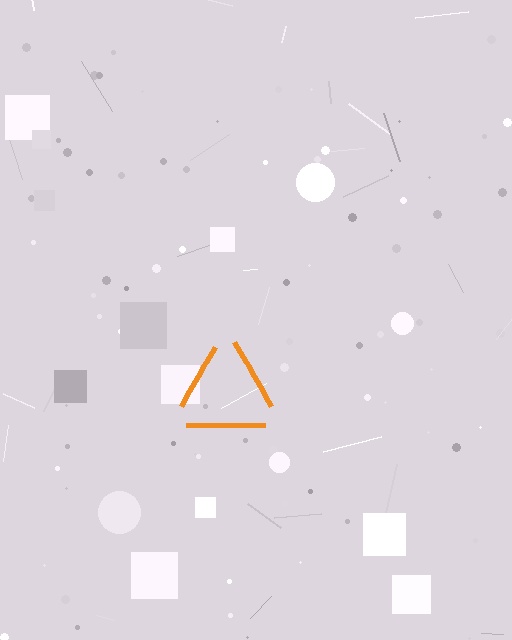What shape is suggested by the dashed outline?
The dashed outline suggests a triangle.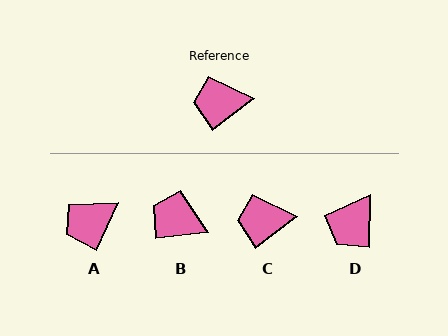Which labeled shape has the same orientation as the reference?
C.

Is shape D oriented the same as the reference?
No, it is off by about 52 degrees.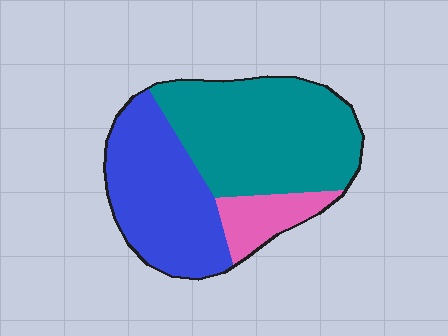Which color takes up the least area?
Pink, at roughly 10%.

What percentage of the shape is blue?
Blue takes up about three eighths (3/8) of the shape.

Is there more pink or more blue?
Blue.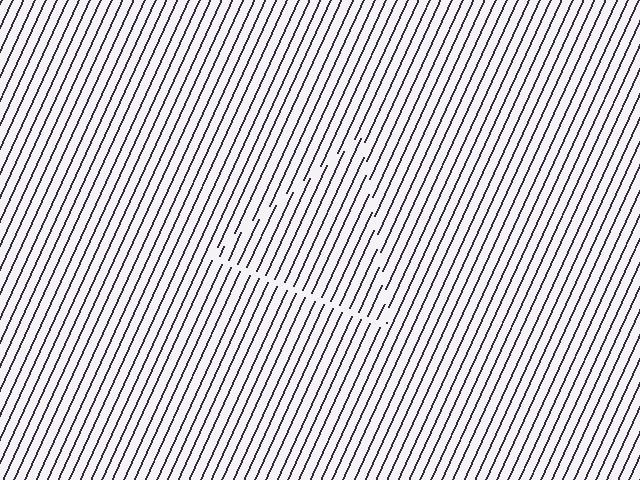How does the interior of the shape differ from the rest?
The interior of the shape contains the same grating, shifted by half a period — the contour is defined by the phase discontinuity where line-ends from the inner and outer gratings abut.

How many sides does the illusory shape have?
3 sides — the line-ends trace a triangle.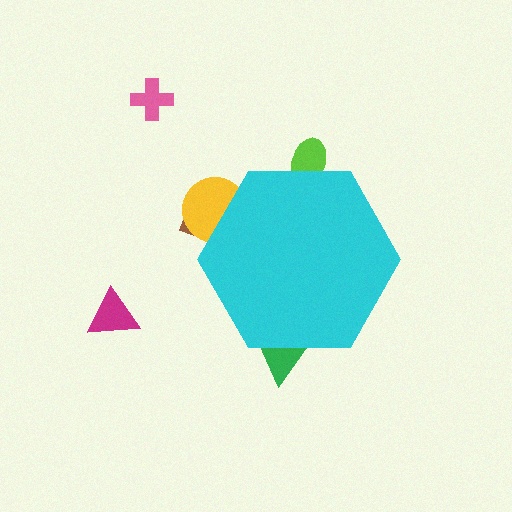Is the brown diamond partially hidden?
Yes, the brown diamond is partially hidden behind the cyan hexagon.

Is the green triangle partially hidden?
Yes, the green triangle is partially hidden behind the cyan hexagon.